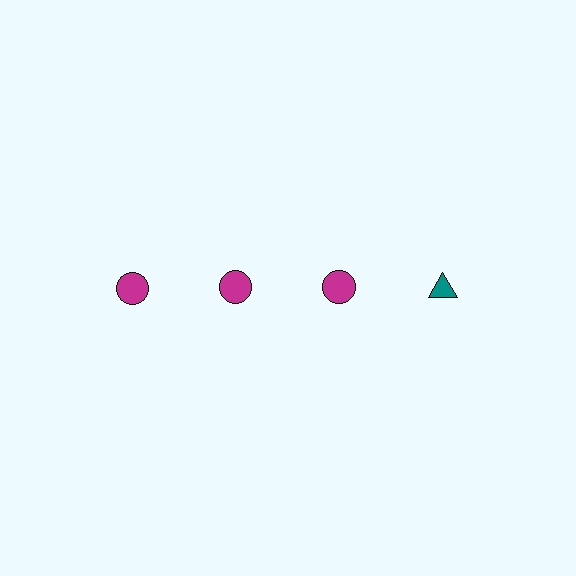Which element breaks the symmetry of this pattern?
The teal triangle in the top row, second from right column breaks the symmetry. All other shapes are magenta circles.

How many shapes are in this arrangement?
There are 4 shapes arranged in a grid pattern.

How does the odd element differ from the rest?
It differs in both color (teal instead of magenta) and shape (triangle instead of circle).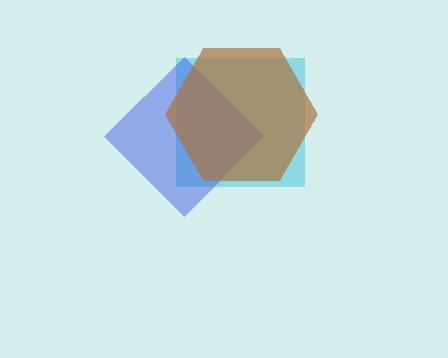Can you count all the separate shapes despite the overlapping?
Yes, there are 3 separate shapes.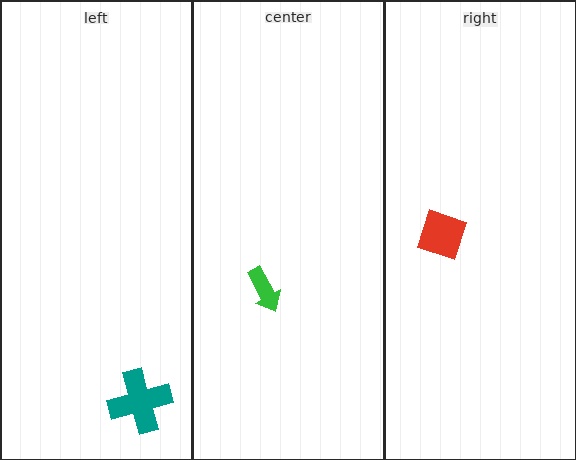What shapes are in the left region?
The teal cross.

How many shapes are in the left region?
1.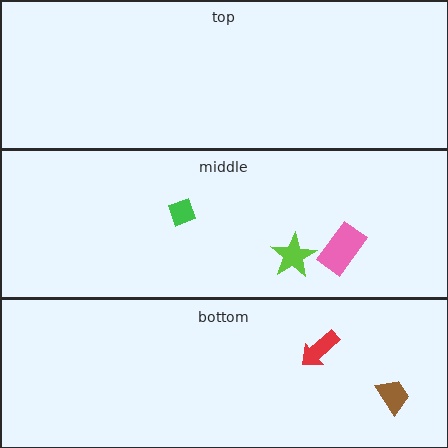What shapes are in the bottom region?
The brown trapezoid, the red arrow.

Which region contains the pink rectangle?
The middle region.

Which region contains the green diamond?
The middle region.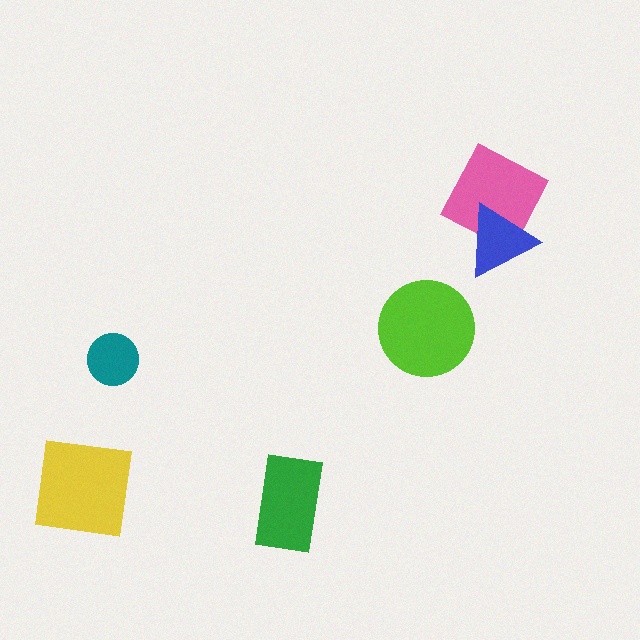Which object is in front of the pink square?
The blue triangle is in front of the pink square.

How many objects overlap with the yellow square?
0 objects overlap with the yellow square.